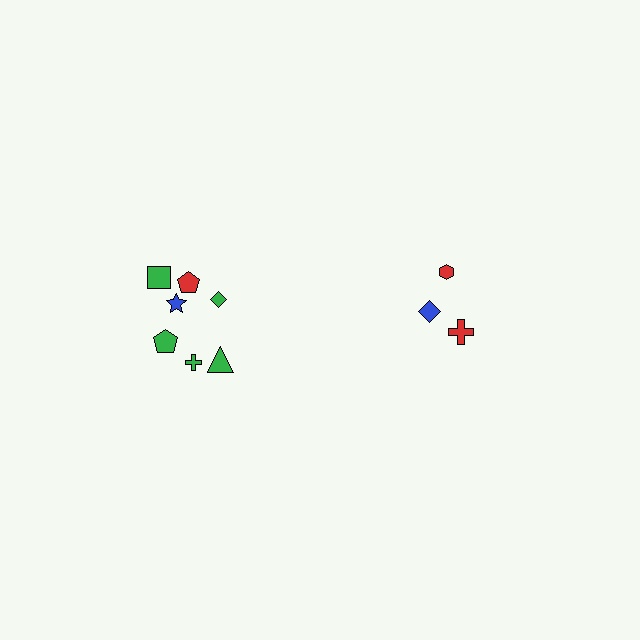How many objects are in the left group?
There are 7 objects.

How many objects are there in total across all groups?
There are 10 objects.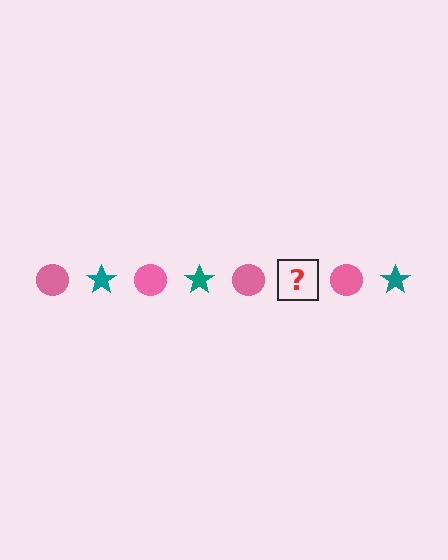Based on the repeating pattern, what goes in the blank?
The blank should be a teal star.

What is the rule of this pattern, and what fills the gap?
The rule is that the pattern alternates between pink circle and teal star. The gap should be filled with a teal star.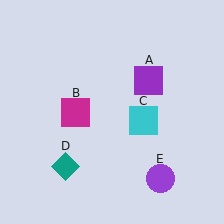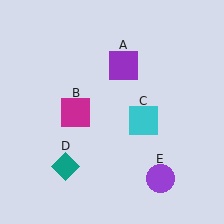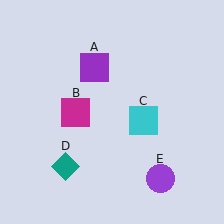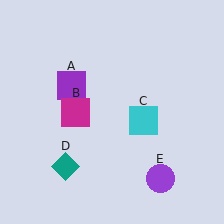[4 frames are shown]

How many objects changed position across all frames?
1 object changed position: purple square (object A).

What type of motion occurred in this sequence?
The purple square (object A) rotated counterclockwise around the center of the scene.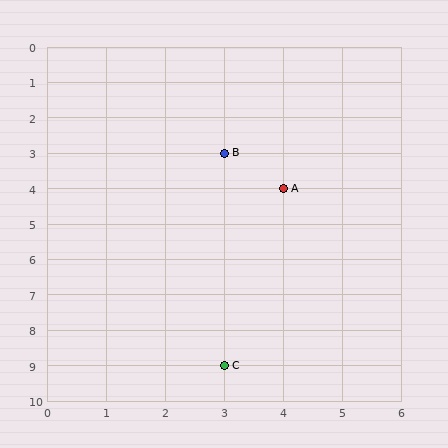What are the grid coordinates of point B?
Point B is at grid coordinates (3, 3).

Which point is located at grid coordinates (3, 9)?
Point C is at (3, 9).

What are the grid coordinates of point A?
Point A is at grid coordinates (4, 4).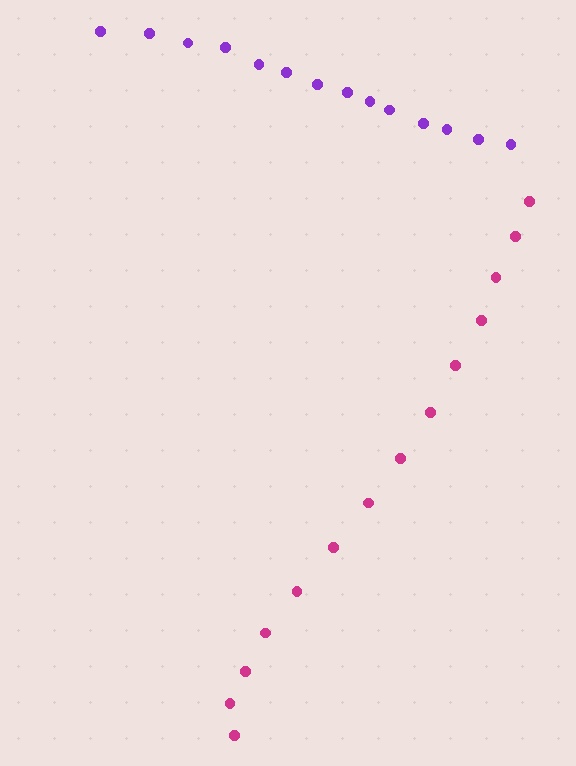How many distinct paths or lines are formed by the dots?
There are 2 distinct paths.